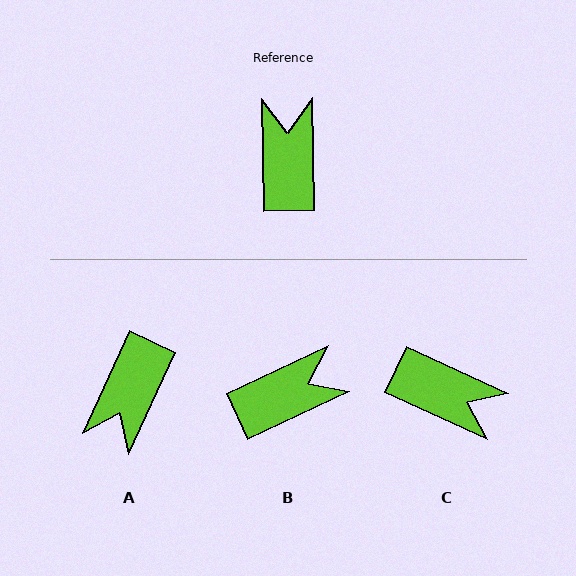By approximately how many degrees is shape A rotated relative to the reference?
Approximately 154 degrees counter-clockwise.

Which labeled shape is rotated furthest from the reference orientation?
A, about 154 degrees away.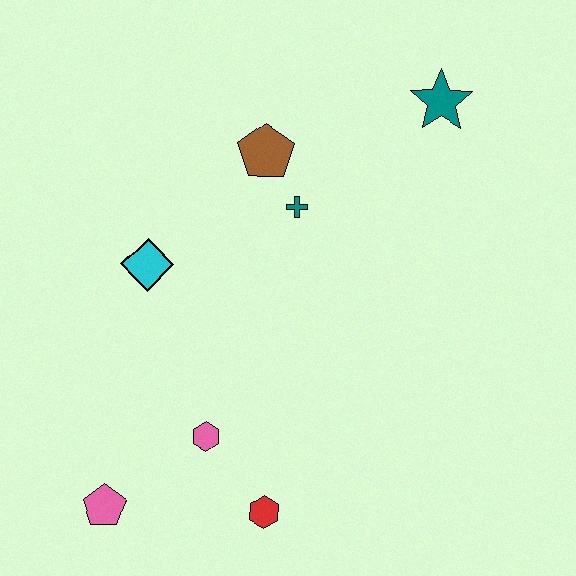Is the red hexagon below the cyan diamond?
Yes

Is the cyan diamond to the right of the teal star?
No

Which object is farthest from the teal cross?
The pink pentagon is farthest from the teal cross.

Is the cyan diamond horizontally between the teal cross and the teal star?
No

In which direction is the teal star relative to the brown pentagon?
The teal star is to the right of the brown pentagon.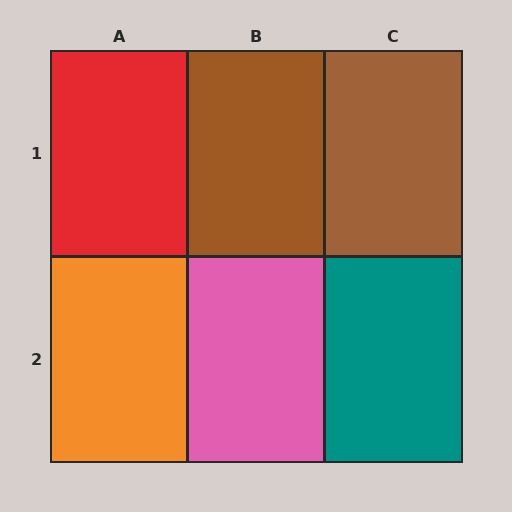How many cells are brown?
2 cells are brown.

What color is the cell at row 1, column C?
Brown.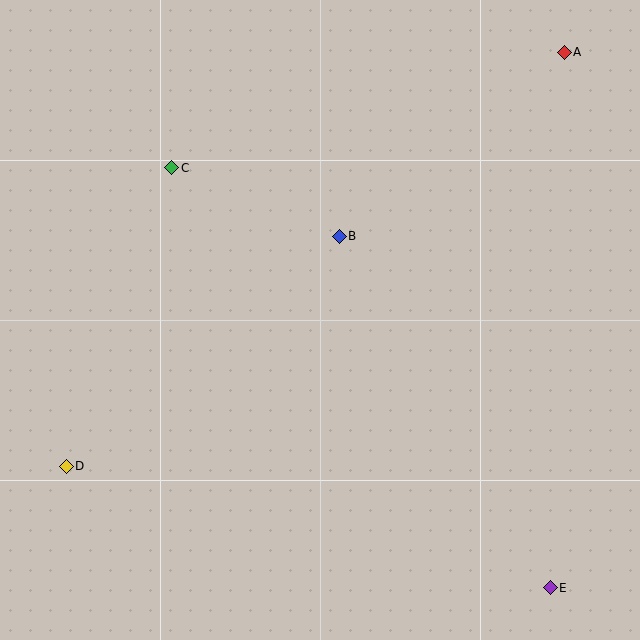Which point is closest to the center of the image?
Point B at (339, 236) is closest to the center.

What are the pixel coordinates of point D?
Point D is at (66, 466).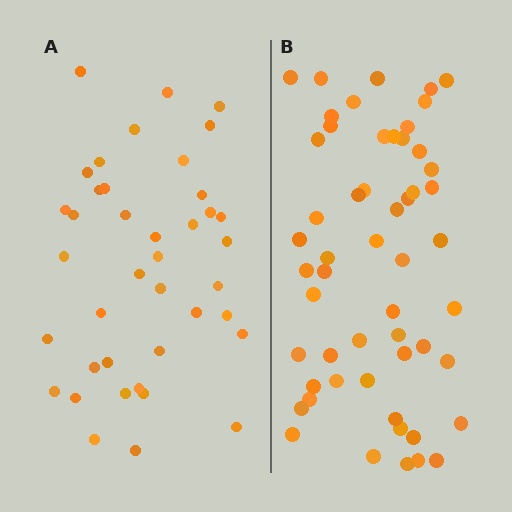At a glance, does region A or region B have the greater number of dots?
Region B (the right region) has more dots.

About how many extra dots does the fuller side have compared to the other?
Region B has approximately 15 more dots than region A.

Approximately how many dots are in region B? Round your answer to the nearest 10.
About 50 dots. (The exact count is 54, which rounds to 50.)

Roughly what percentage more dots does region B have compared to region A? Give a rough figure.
About 35% more.